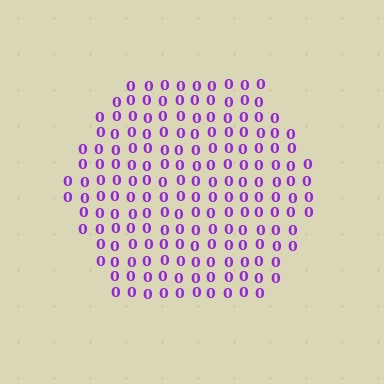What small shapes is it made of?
It is made of small digit 0's.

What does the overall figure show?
The overall figure shows a hexagon.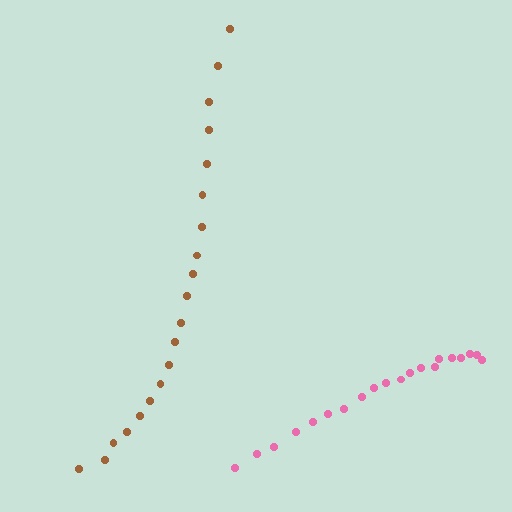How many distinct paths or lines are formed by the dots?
There are 2 distinct paths.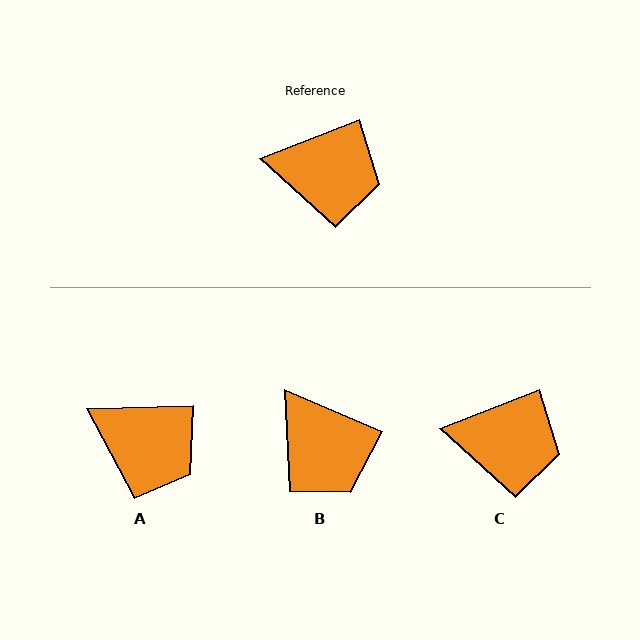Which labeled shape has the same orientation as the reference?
C.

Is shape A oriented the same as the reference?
No, it is off by about 20 degrees.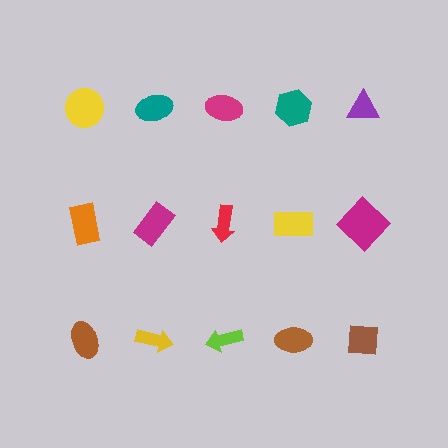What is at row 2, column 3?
A red arrow.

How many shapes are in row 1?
5 shapes.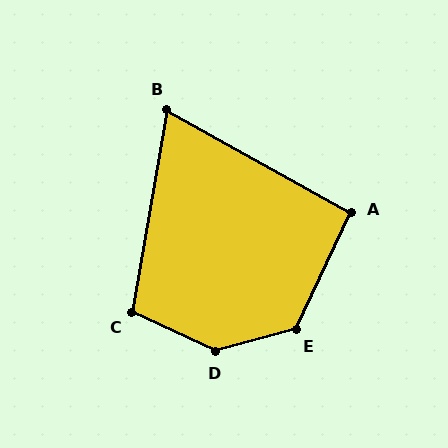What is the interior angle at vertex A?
Approximately 94 degrees (approximately right).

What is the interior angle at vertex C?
Approximately 105 degrees (obtuse).